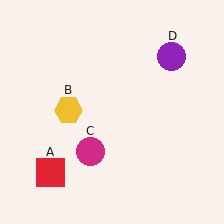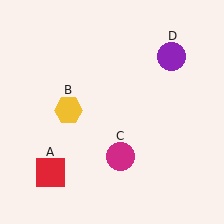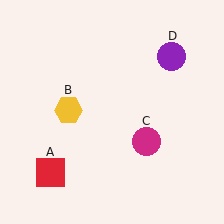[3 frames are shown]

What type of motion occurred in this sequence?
The magenta circle (object C) rotated counterclockwise around the center of the scene.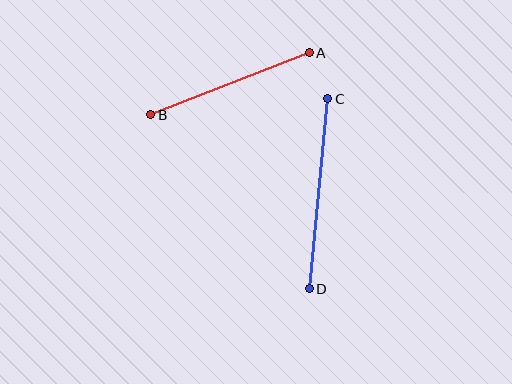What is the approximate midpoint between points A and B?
The midpoint is at approximately (230, 84) pixels.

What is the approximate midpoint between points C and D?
The midpoint is at approximately (319, 194) pixels.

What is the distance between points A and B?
The distance is approximately 170 pixels.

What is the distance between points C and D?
The distance is approximately 191 pixels.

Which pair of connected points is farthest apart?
Points C and D are farthest apart.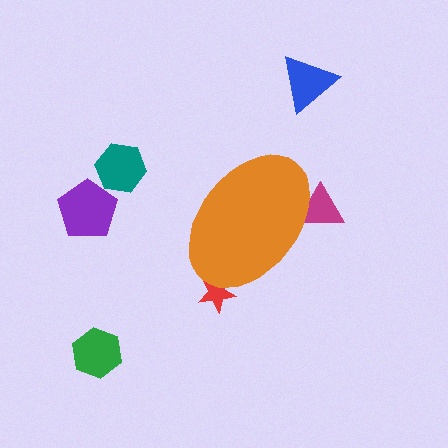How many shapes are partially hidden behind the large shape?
2 shapes are partially hidden.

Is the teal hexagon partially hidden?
No, the teal hexagon is fully visible.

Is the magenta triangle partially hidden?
Yes, the magenta triangle is partially hidden behind the orange ellipse.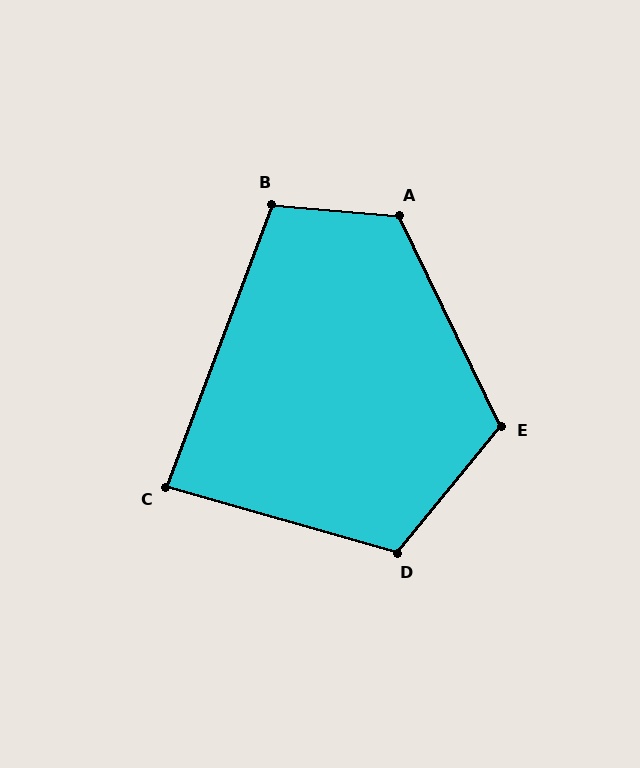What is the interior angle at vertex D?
Approximately 113 degrees (obtuse).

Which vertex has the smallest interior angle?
C, at approximately 85 degrees.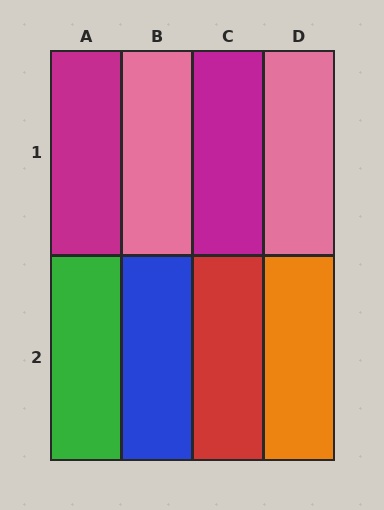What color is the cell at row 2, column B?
Blue.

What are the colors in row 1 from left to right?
Magenta, pink, magenta, pink.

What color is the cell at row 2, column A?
Green.